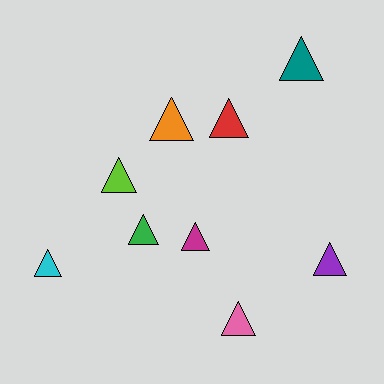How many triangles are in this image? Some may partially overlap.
There are 9 triangles.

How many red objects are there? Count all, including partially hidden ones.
There is 1 red object.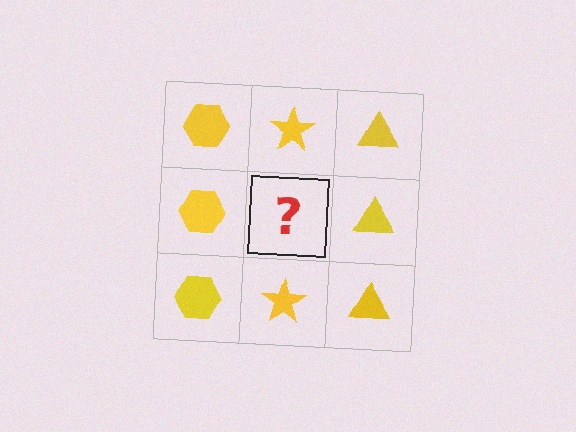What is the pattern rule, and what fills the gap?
The rule is that each column has a consistent shape. The gap should be filled with a yellow star.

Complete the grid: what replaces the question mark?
The question mark should be replaced with a yellow star.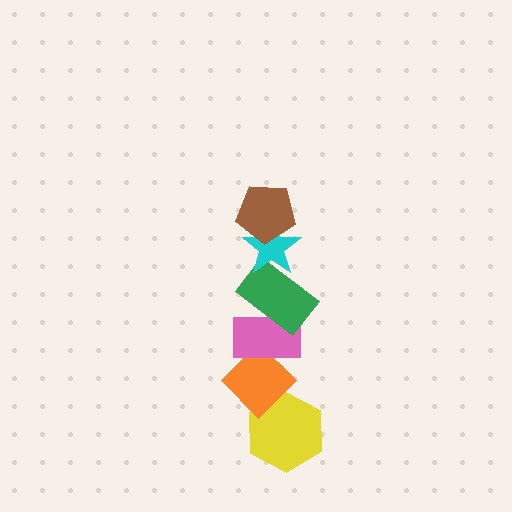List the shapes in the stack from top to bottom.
From top to bottom: the brown pentagon, the cyan star, the green rectangle, the pink rectangle, the orange diamond, the yellow hexagon.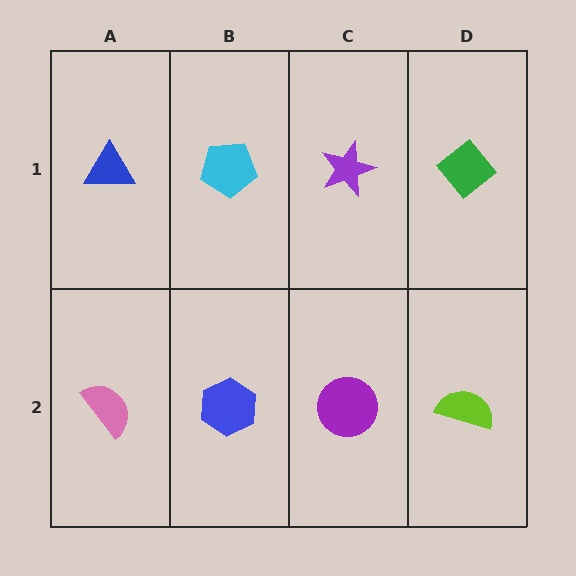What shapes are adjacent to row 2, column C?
A purple star (row 1, column C), a blue hexagon (row 2, column B), a lime semicircle (row 2, column D).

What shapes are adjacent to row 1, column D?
A lime semicircle (row 2, column D), a purple star (row 1, column C).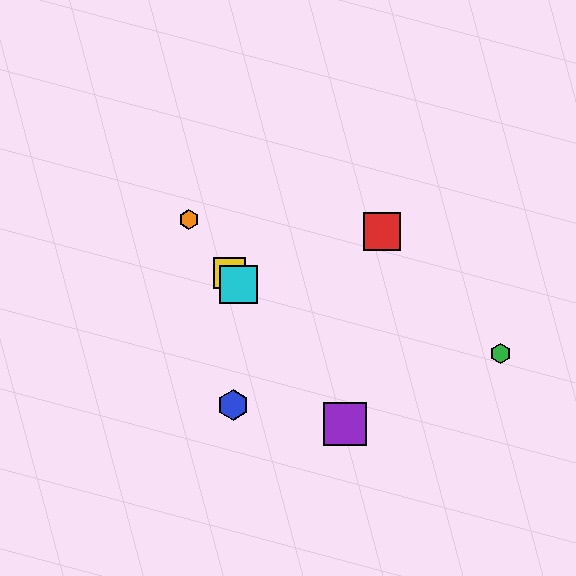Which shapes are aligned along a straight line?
The yellow square, the purple square, the orange hexagon, the cyan square are aligned along a straight line.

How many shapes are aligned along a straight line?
4 shapes (the yellow square, the purple square, the orange hexagon, the cyan square) are aligned along a straight line.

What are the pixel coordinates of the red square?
The red square is at (382, 232).